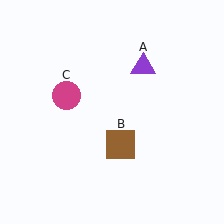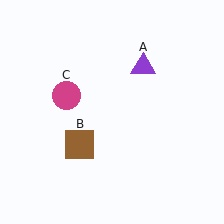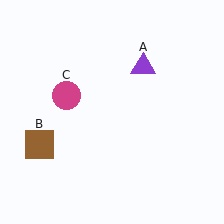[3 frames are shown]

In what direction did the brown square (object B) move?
The brown square (object B) moved left.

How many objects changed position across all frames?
1 object changed position: brown square (object B).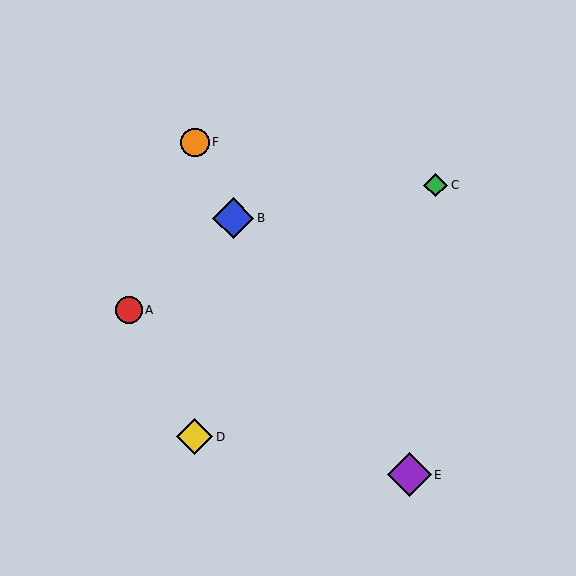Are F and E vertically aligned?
No, F is at x≈195 and E is at x≈409.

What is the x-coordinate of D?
Object D is at x≈195.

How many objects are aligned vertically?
2 objects (D, F) are aligned vertically.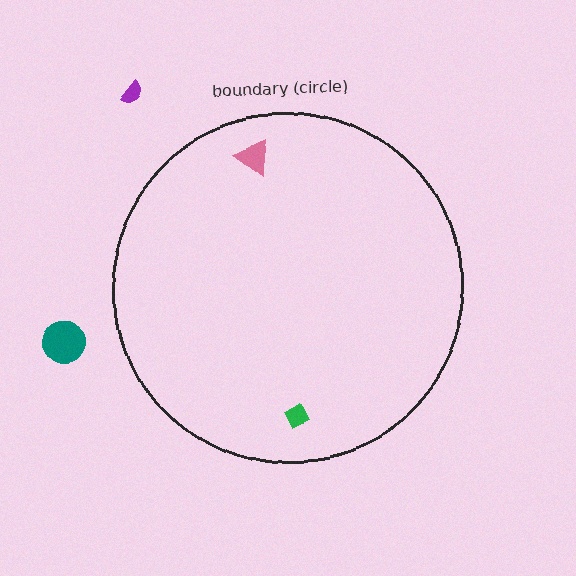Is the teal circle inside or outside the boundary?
Outside.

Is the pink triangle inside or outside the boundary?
Inside.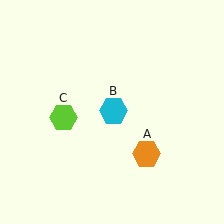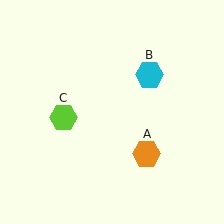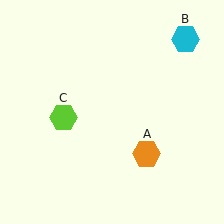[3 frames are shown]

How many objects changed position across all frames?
1 object changed position: cyan hexagon (object B).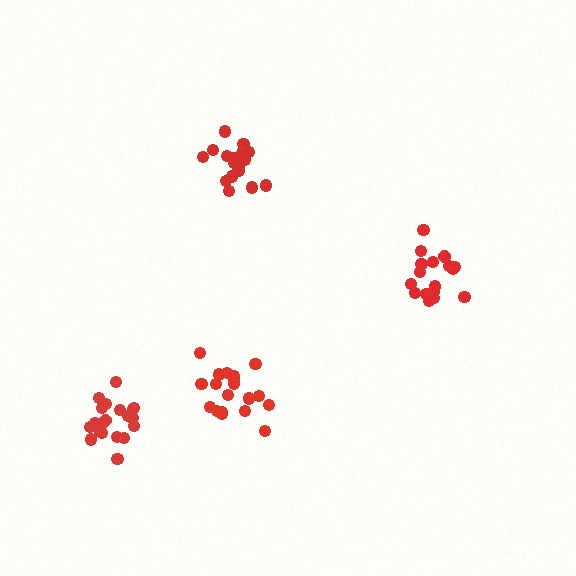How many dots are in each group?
Group 1: 17 dots, Group 2: 19 dots, Group 3: 20 dots, Group 4: 20 dots (76 total).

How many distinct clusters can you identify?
There are 4 distinct clusters.